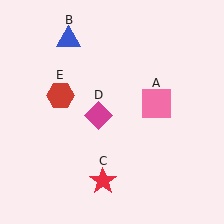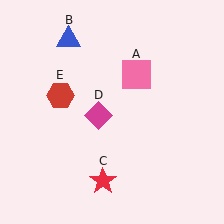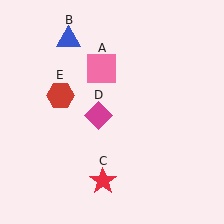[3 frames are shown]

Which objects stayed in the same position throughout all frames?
Blue triangle (object B) and red star (object C) and magenta diamond (object D) and red hexagon (object E) remained stationary.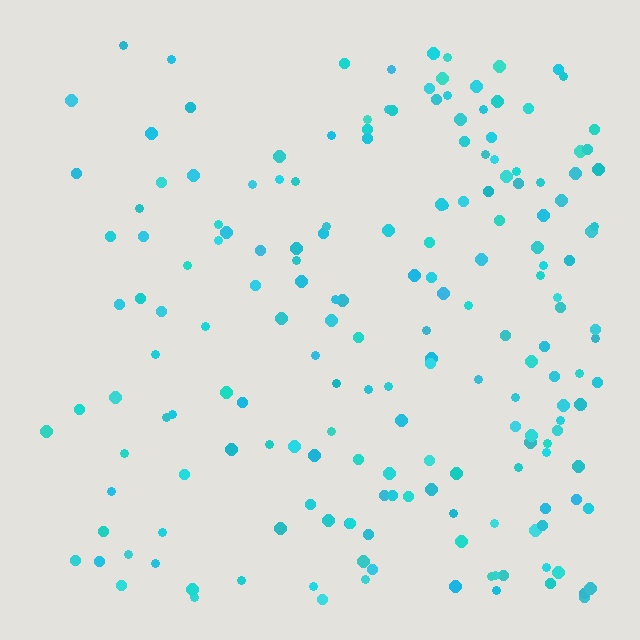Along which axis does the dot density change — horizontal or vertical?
Horizontal.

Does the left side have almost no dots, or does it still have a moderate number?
Still a moderate number, just noticeably fewer than the right.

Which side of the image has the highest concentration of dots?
The right.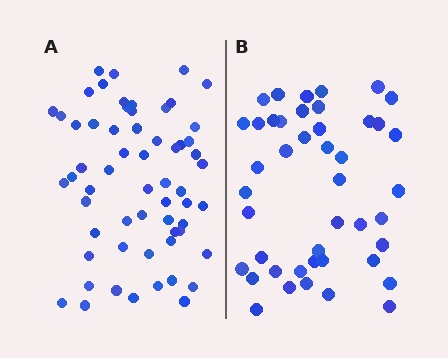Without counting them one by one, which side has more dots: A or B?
Region A (the left region) has more dots.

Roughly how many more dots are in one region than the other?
Region A has approximately 15 more dots than region B.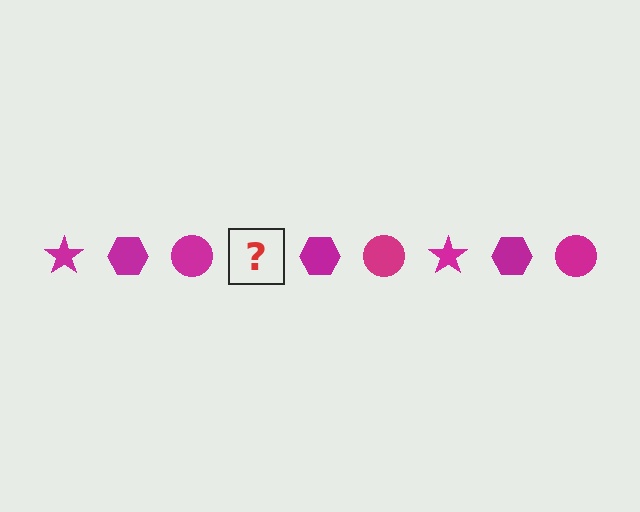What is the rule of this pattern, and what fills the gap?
The rule is that the pattern cycles through star, hexagon, circle shapes in magenta. The gap should be filled with a magenta star.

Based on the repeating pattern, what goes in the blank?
The blank should be a magenta star.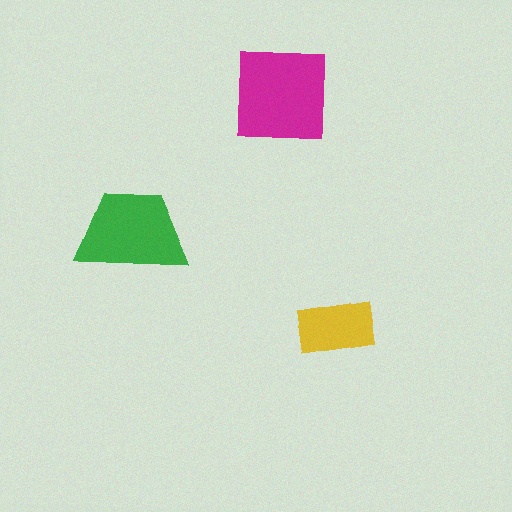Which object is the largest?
The magenta square.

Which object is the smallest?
The yellow rectangle.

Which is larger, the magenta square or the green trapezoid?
The magenta square.